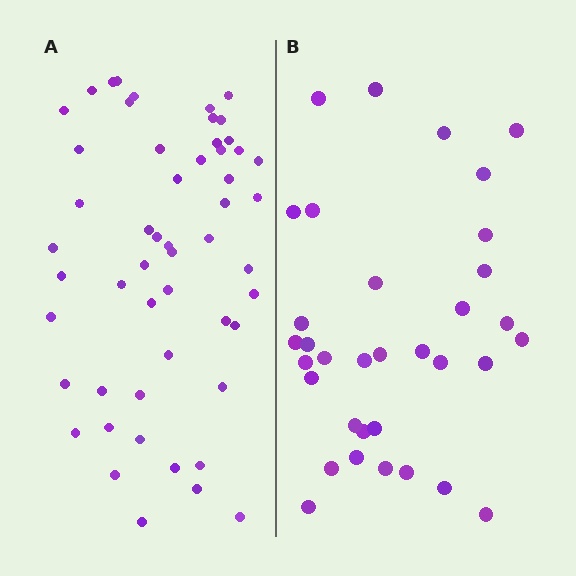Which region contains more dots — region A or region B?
Region A (the left region) has more dots.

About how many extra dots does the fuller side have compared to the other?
Region A has approximately 20 more dots than region B.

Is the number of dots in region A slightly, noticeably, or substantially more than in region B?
Region A has substantially more. The ratio is roughly 1.6 to 1.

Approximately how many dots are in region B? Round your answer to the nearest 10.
About 30 dots. (The exact count is 34, which rounds to 30.)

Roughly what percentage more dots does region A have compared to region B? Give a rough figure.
About 55% more.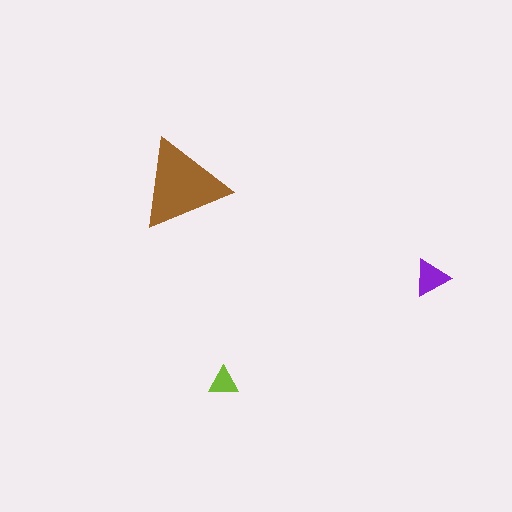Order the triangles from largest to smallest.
the brown one, the purple one, the lime one.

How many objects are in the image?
There are 3 objects in the image.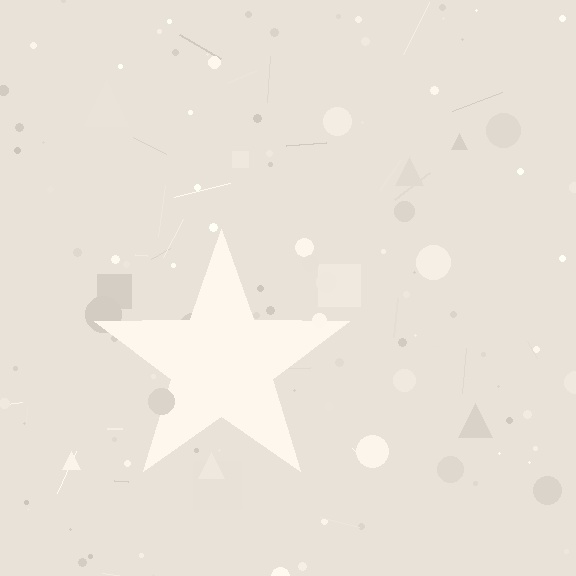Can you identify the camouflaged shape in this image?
The camouflaged shape is a star.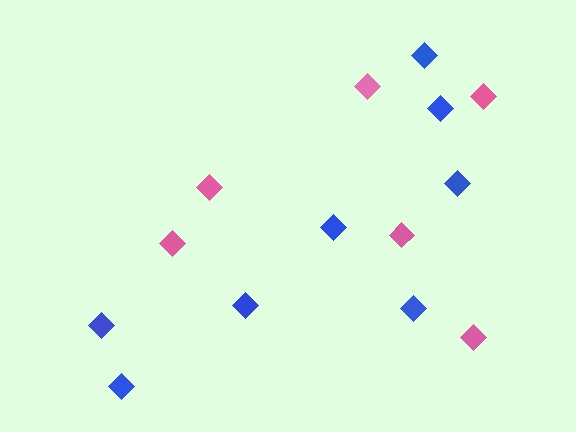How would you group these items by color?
There are 2 groups: one group of pink diamonds (6) and one group of blue diamonds (8).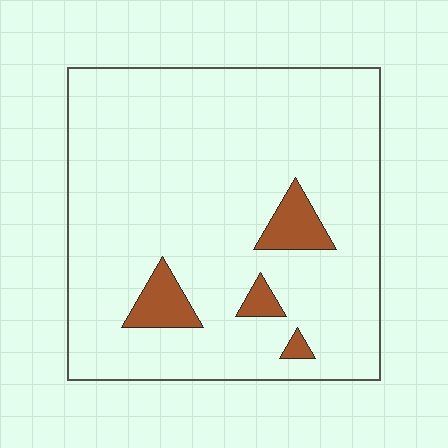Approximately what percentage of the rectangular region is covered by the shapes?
Approximately 10%.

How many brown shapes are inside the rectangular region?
4.